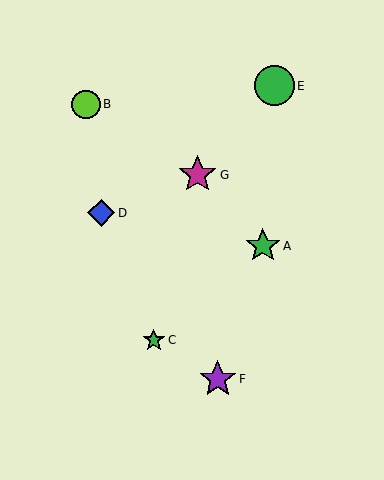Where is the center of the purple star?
The center of the purple star is at (218, 379).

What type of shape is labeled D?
Shape D is a blue diamond.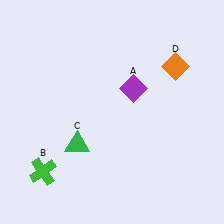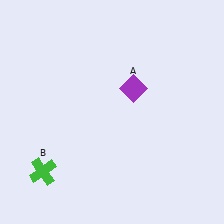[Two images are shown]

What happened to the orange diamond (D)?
The orange diamond (D) was removed in Image 2. It was in the top-right area of Image 1.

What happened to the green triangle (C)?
The green triangle (C) was removed in Image 2. It was in the bottom-left area of Image 1.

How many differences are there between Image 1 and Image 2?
There are 2 differences between the two images.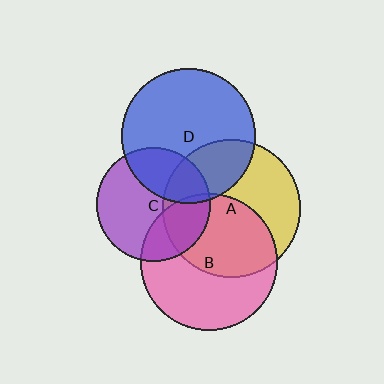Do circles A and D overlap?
Yes.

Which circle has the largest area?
Circle A (yellow).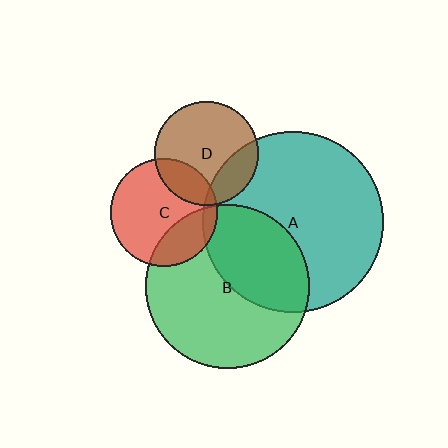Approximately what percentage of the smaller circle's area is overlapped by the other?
Approximately 20%.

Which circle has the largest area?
Circle A (teal).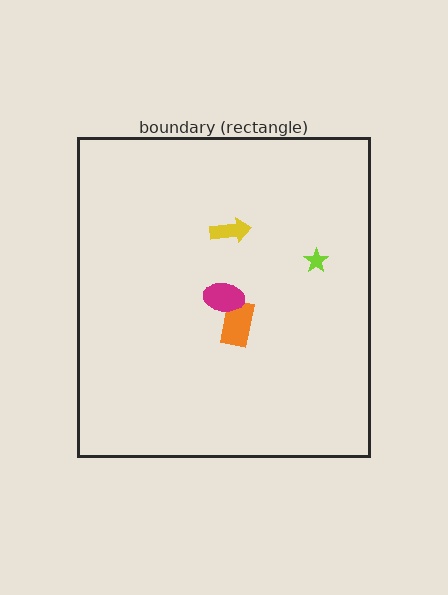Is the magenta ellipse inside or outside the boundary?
Inside.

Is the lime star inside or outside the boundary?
Inside.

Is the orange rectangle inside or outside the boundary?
Inside.